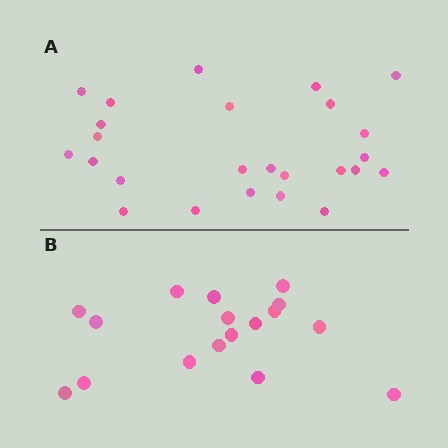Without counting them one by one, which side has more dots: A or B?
Region A (the top region) has more dots.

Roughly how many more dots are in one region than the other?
Region A has roughly 8 or so more dots than region B.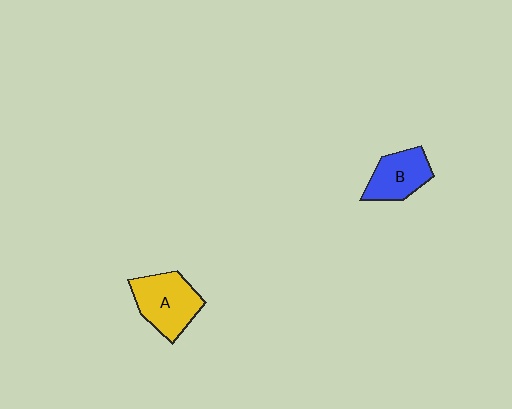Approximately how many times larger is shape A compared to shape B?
Approximately 1.3 times.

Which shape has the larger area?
Shape A (yellow).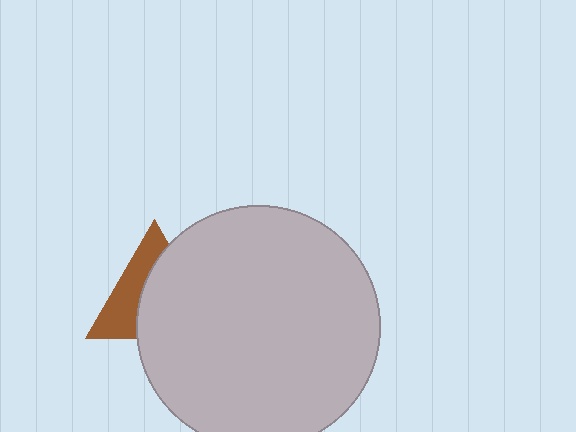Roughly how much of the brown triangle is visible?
A small part of it is visible (roughly 42%).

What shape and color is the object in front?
The object in front is a light gray circle.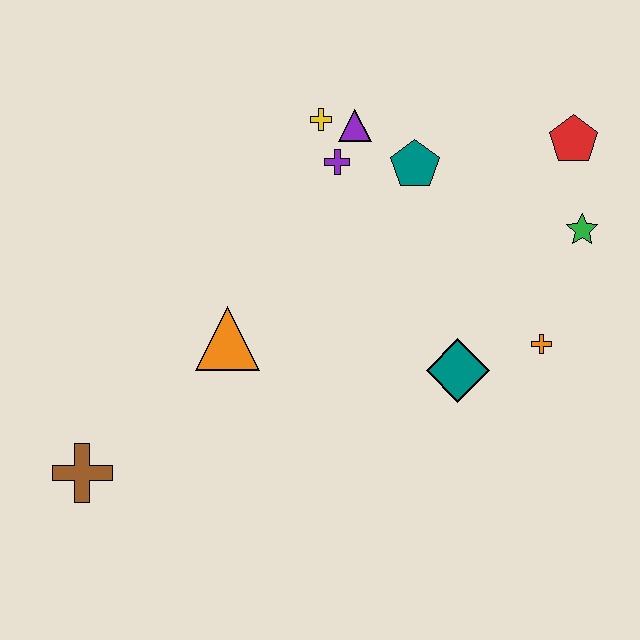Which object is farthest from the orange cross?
The brown cross is farthest from the orange cross.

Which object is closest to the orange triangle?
The brown cross is closest to the orange triangle.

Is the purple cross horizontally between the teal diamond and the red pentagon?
No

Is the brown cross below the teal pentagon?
Yes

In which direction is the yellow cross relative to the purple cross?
The yellow cross is above the purple cross.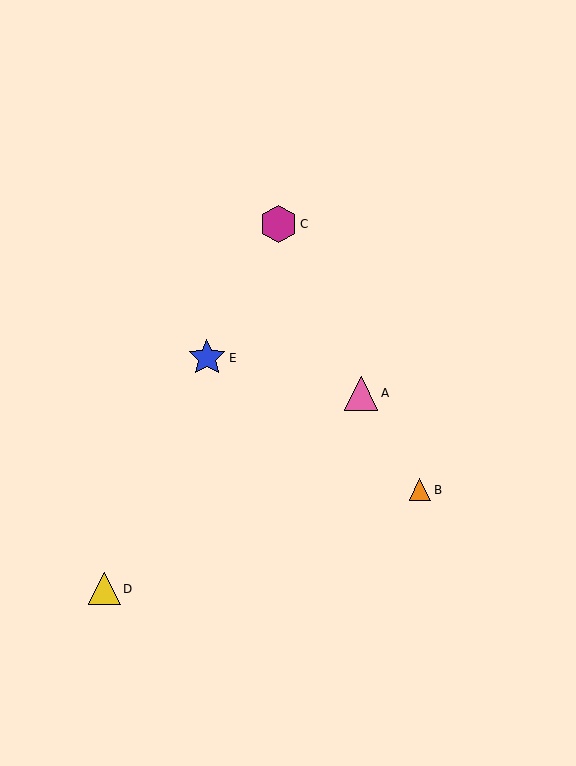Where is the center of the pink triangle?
The center of the pink triangle is at (361, 393).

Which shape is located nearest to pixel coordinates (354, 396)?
The pink triangle (labeled A) at (361, 393) is nearest to that location.